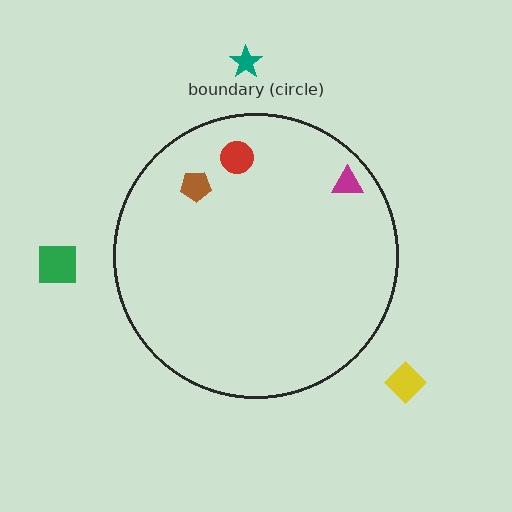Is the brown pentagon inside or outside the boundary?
Inside.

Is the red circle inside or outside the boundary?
Inside.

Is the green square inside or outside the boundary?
Outside.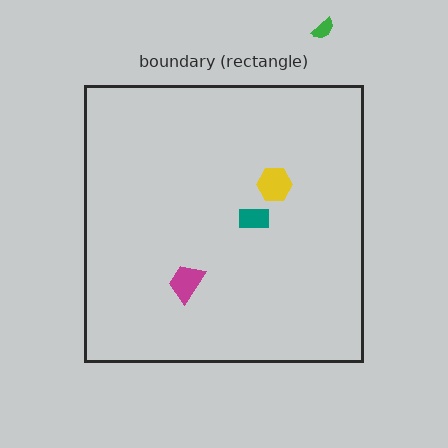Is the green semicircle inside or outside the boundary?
Outside.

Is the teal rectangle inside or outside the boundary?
Inside.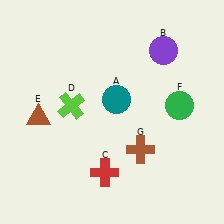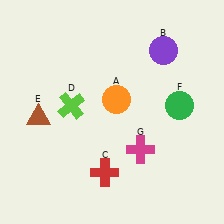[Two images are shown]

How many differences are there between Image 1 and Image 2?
There are 2 differences between the two images.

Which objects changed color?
A changed from teal to orange. G changed from brown to magenta.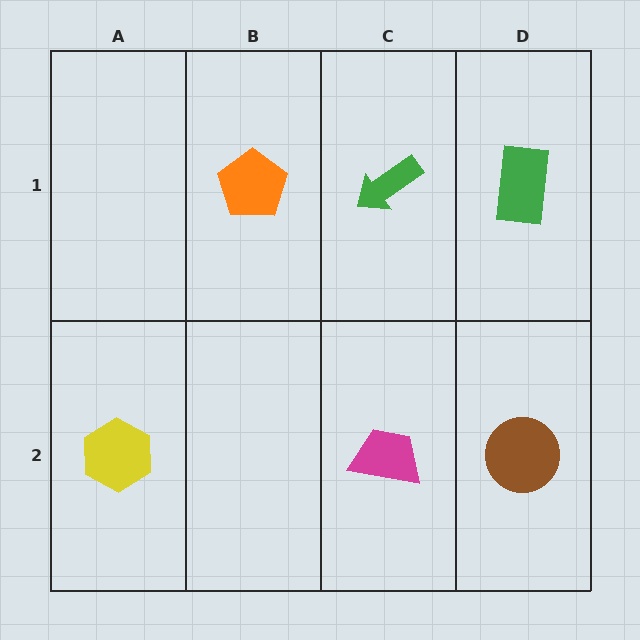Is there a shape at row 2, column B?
No, that cell is empty.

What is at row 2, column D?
A brown circle.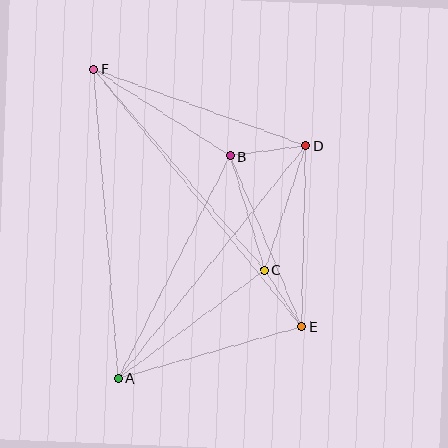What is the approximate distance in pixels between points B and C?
The distance between B and C is approximately 119 pixels.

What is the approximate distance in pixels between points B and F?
The distance between B and F is approximately 161 pixels.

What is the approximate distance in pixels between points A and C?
The distance between A and C is approximately 182 pixels.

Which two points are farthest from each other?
Points E and F are farthest from each other.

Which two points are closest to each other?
Points C and E are closest to each other.